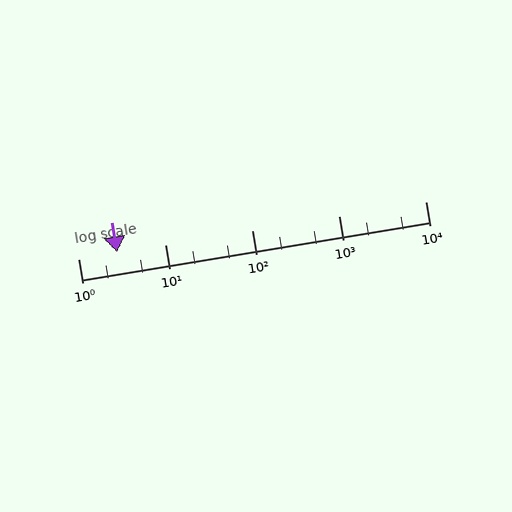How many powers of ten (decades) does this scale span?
The scale spans 4 decades, from 1 to 10000.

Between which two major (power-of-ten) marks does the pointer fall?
The pointer is between 1 and 10.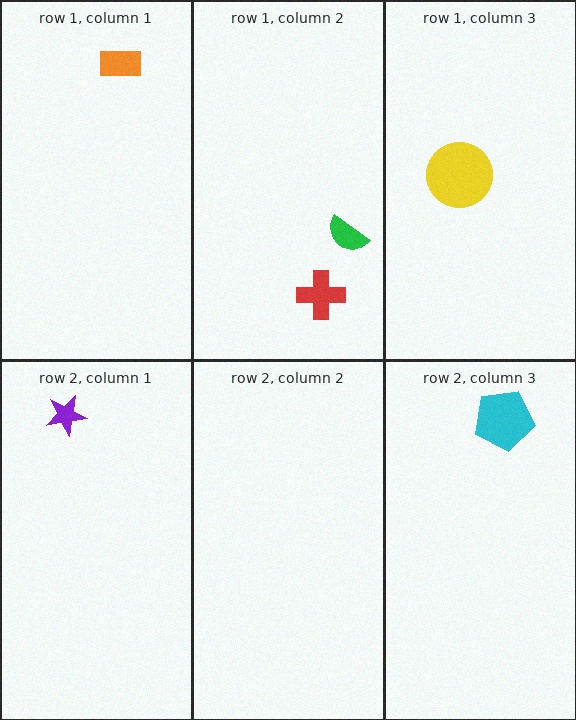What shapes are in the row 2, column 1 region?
The purple star.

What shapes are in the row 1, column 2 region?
The red cross, the green semicircle.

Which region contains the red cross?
The row 1, column 2 region.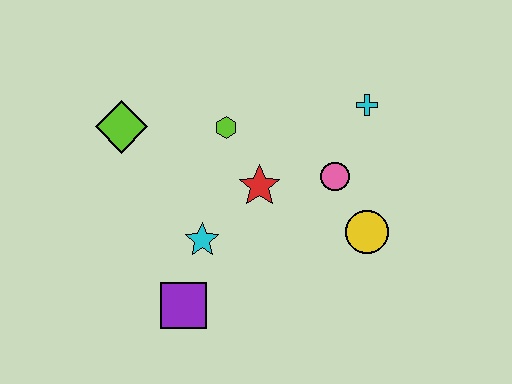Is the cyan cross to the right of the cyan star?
Yes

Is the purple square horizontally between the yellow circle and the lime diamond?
Yes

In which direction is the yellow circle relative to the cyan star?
The yellow circle is to the right of the cyan star.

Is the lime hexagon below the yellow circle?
No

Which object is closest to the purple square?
The cyan star is closest to the purple square.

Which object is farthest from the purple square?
The cyan cross is farthest from the purple square.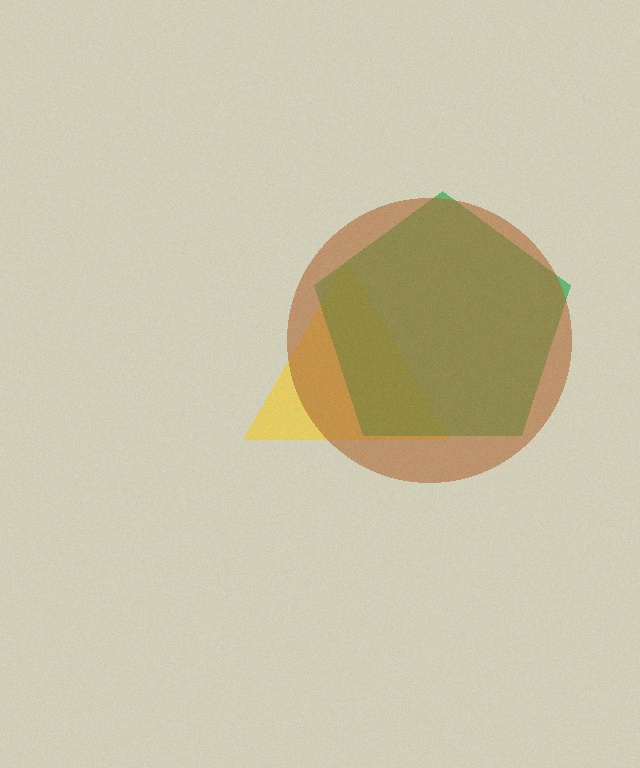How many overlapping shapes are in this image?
There are 3 overlapping shapes in the image.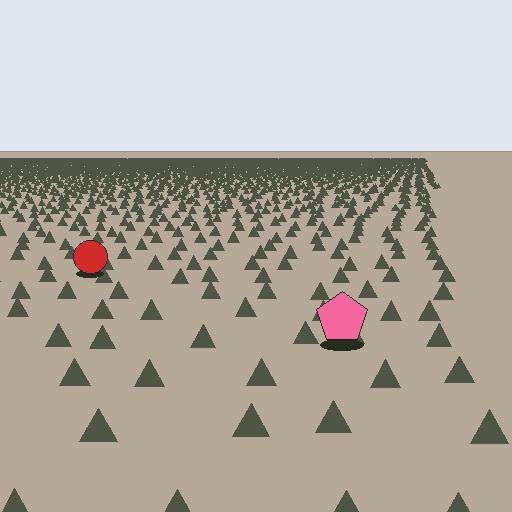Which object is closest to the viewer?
The pink pentagon is closest. The texture marks near it are larger and more spread out.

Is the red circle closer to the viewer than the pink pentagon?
No. The pink pentagon is closer — you can tell from the texture gradient: the ground texture is coarser near it.